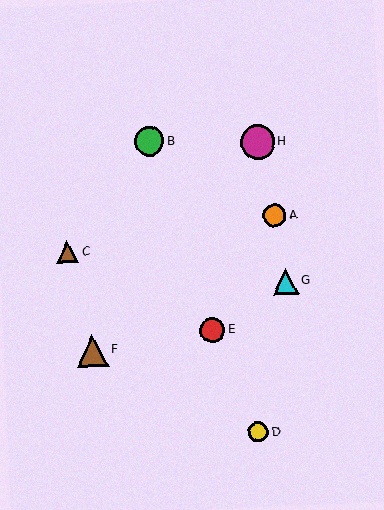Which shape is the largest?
The magenta circle (labeled H) is the largest.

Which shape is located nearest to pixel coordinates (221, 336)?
The red circle (labeled E) at (213, 330) is nearest to that location.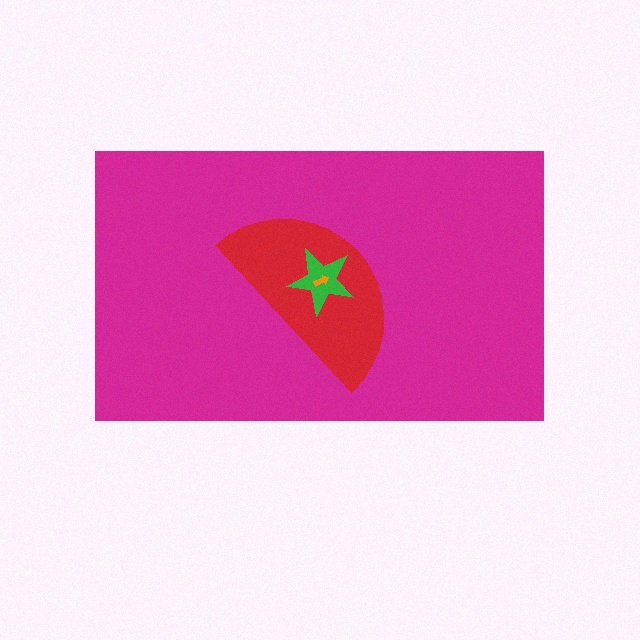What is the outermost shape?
The magenta rectangle.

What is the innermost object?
The orange arrow.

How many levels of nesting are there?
4.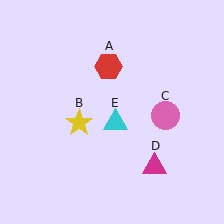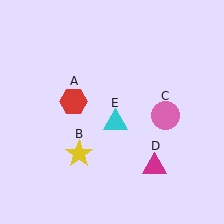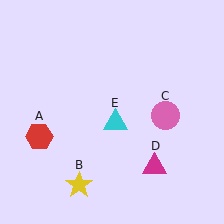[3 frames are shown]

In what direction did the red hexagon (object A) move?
The red hexagon (object A) moved down and to the left.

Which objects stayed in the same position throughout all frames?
Pink circle (object C) and magenta triangle (object D) and cyan triangle (object E) remained stationary.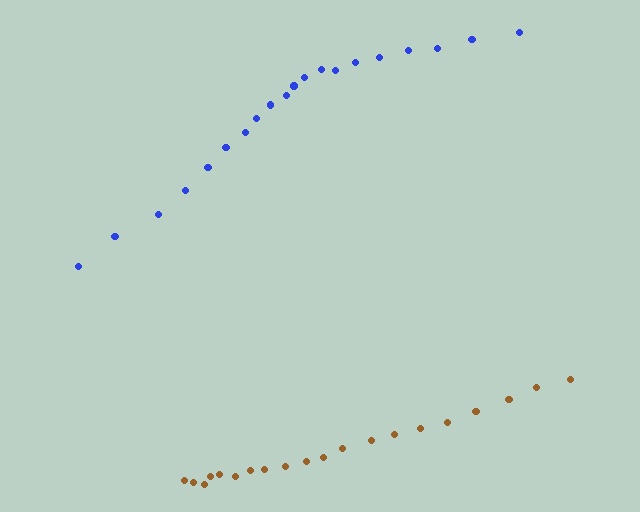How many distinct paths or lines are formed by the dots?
There are 2 distinct paths.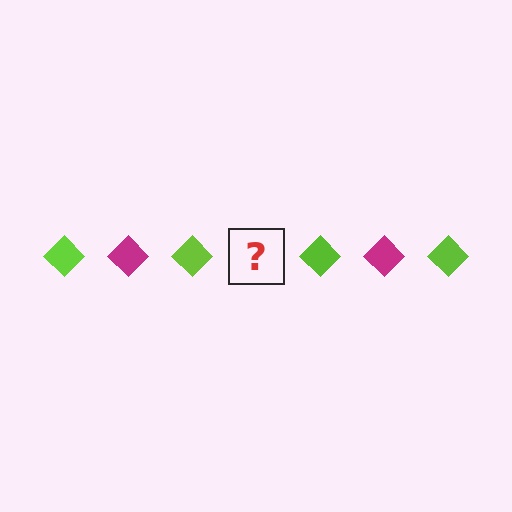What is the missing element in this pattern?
The missing element is a magenta diamond.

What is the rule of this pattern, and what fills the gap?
The rule is that the pattern cycles through lime, magenta diamonds. The gap should be filled with a magenta diamond.